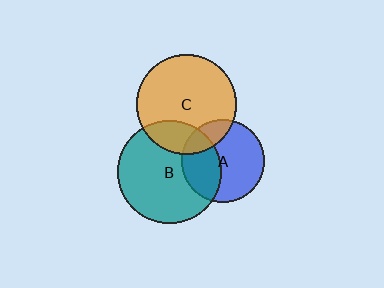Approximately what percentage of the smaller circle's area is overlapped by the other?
Approximately 35%.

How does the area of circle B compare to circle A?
Approximately 1.6 times.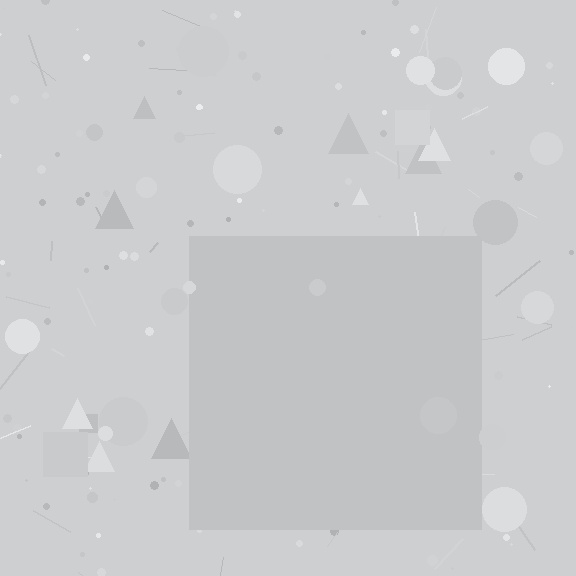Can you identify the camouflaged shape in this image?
The camouflaged shape is a square.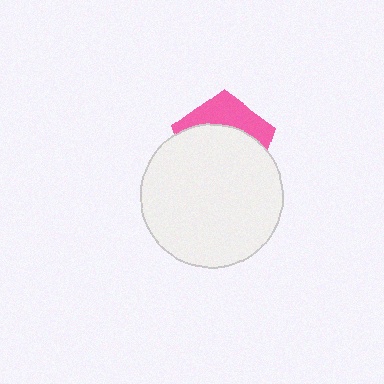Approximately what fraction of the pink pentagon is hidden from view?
Roughly 67% of the pink pentagon is hidden behind the white circle.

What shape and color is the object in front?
The object in front is a white circle.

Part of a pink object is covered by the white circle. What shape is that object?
It is a pentagon.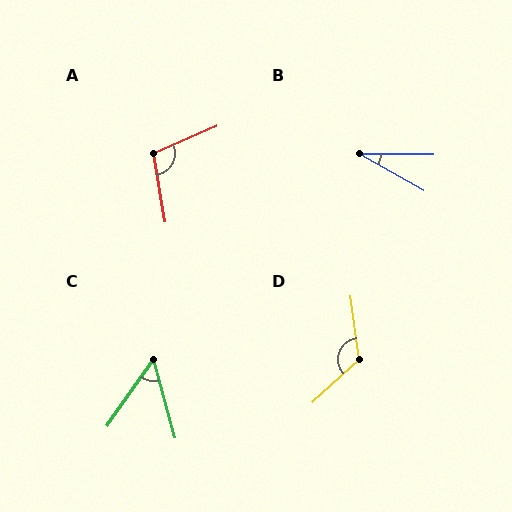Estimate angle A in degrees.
Approximately 104 degrees.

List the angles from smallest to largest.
B (29°), C (50°), A (104°), D (125°).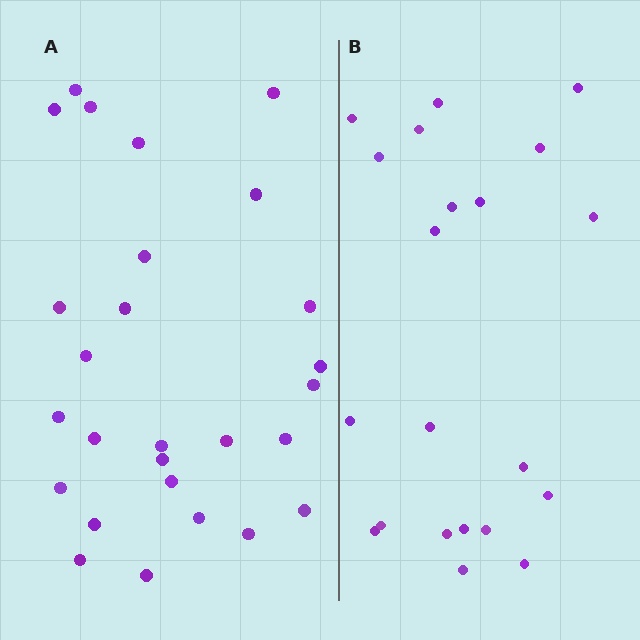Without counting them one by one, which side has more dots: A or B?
Region A (the left region) has more dots.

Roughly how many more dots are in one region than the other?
Region A has about 6 more dots than region B.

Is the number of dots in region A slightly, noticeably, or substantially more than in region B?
Region A has noticeably more, but not dramatically so. The ratio is roughly 1.3 to 1.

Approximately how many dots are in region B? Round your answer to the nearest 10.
About 20 dots. (The exact count is 21, which rounds to 20.)